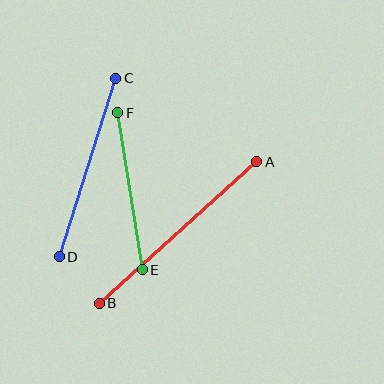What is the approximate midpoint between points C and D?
The midpoint is at approximately (88, 168) pixels.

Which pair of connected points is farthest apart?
Points A and B are farthest apart.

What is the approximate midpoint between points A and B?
The midpoint is at approximately (178, 233) pixels.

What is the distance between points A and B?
The distance is approximately 212 pixels.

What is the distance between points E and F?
The distance is approximately 159 pixels.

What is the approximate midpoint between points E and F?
The midpoint is at approximately (130, 191) pixels.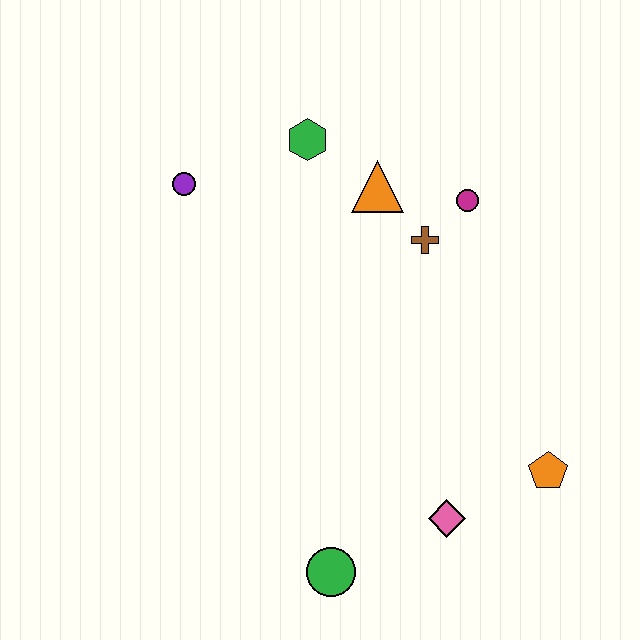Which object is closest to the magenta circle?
The brown cross is closest to the magenta circle.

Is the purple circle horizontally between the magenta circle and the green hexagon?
No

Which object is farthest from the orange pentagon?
The purple circle is farthest from the orange pentagon.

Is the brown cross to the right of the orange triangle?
Yes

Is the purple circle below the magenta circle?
No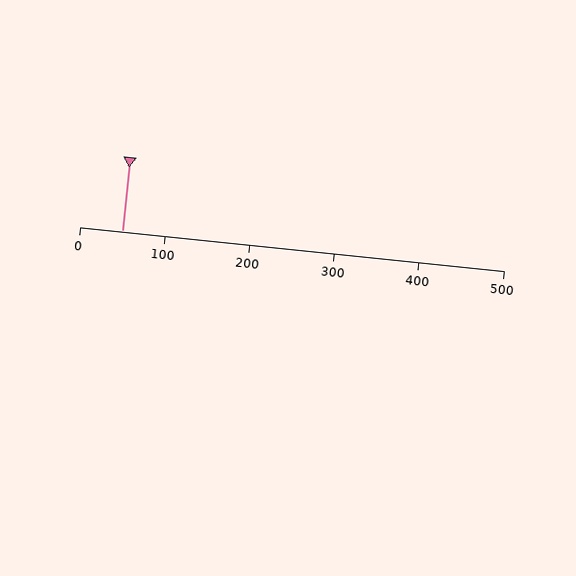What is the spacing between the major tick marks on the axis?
The major ticks are spaced 100 apart.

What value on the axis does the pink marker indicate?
The marker indicates approximately 50.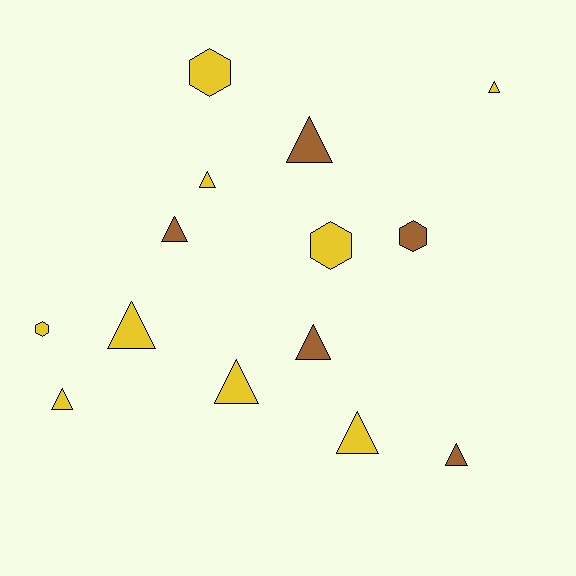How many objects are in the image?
There are 14 objects.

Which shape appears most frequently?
Triangle, with 10 objects.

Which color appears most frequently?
Yellow, with 9 objects.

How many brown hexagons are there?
There is 1 brown hexagon.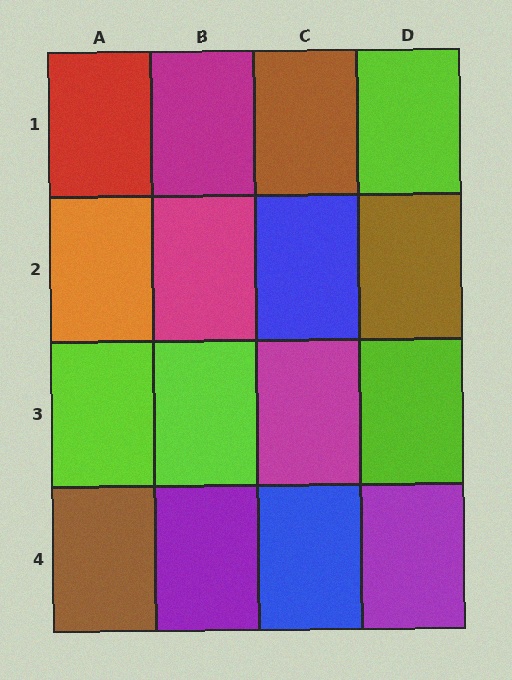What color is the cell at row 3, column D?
Lime.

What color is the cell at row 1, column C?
Brown.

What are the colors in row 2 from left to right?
Orange, magenta, blue, brown.